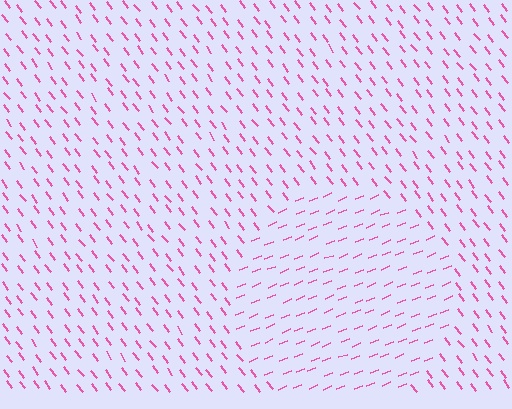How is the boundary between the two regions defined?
The boundary is defined purely by a change in line orientation (approximately 75 degrees difference). All lines are the same color and thickness.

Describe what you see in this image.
The image is filled with small pink line segments. A circle region in the image has lines oriented differently from the surrounding lines, creating a visible texture boundary.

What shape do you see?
I see a circle.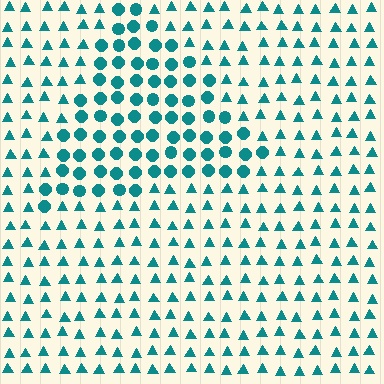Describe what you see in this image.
The image is filled with small teal elements arranged in a uniform grid. A triangle-shaped region contains circles, while the surrounding area contains triangles. The boundary is defined purely by the change in element shape.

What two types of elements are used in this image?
The image uses circles inside the triangle region and triangles outside it.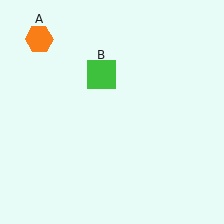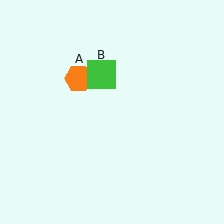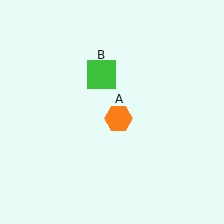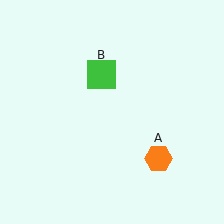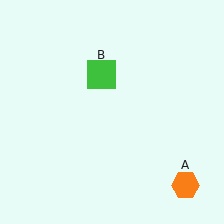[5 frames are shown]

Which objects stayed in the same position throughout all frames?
Green square (object B) remained stationary.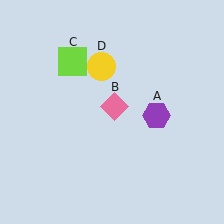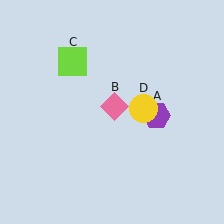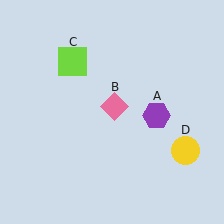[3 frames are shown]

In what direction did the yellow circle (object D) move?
The yellow circle (object D) moved down and to the right.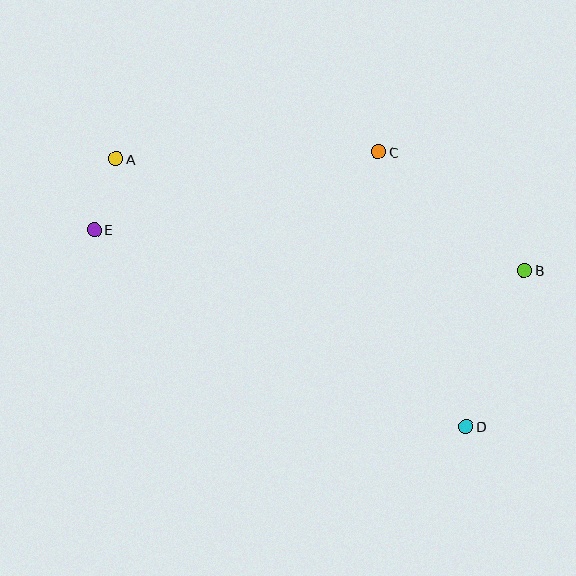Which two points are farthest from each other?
Points A and D are farthest from each other.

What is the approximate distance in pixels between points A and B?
The distance between A and B is approximately 424 pixels.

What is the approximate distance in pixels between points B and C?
The distance between B and C is approximately 188 pixels.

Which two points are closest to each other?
Points A and E are closest to each other.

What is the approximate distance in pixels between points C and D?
The distance between C and D is approximately 288 pixels.